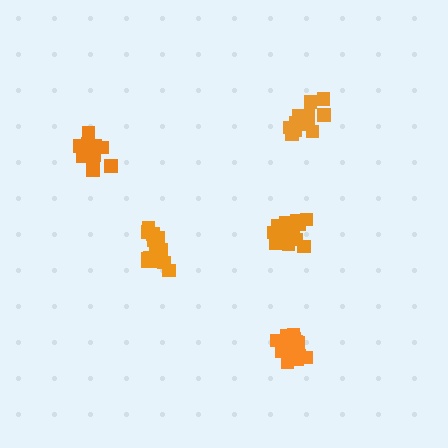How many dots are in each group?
Group 1: 10 dots, Group 2: 16 dots, Group 3: 15 dots, Group 4: 16 dots, Group 5: 14 dots (71 total).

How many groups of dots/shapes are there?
There are 5 groups.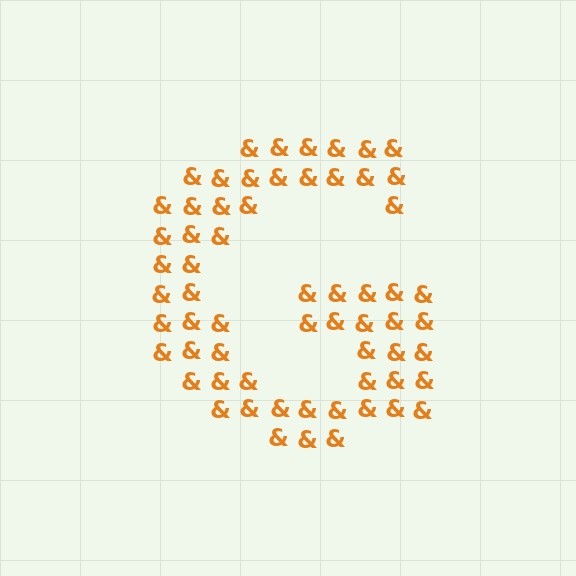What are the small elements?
The small elements are ampersands.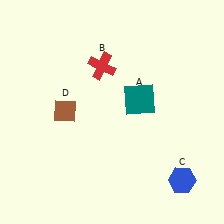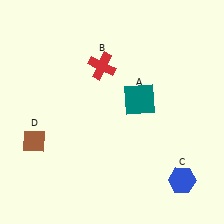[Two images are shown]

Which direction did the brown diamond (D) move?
The brown diamond (D) moved left.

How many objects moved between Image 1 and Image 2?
1 object moved between the two images.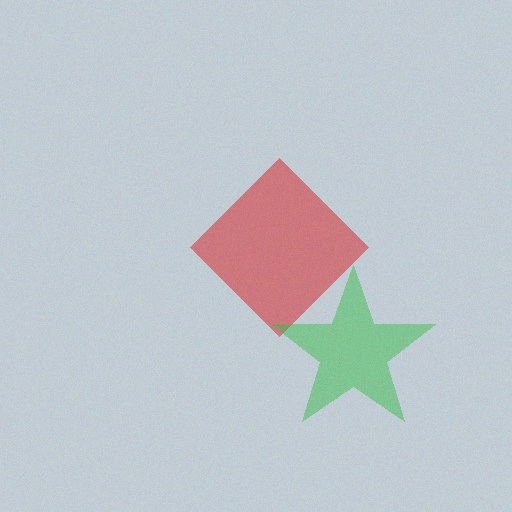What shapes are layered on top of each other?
The layered shapes are: a red diamond, a green star.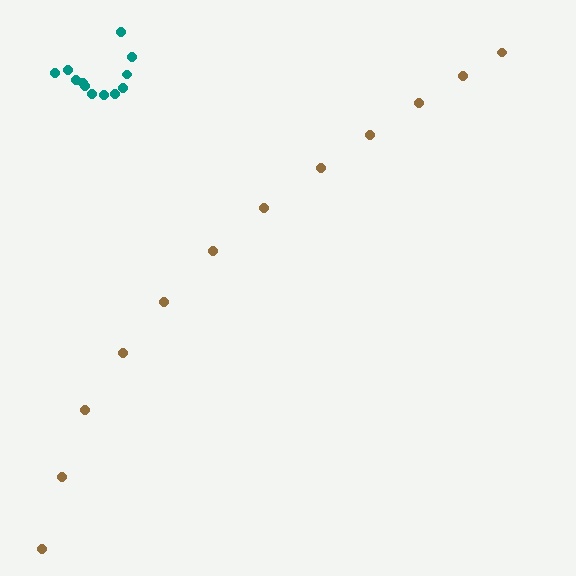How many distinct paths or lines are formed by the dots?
There are 2 distinct paths.